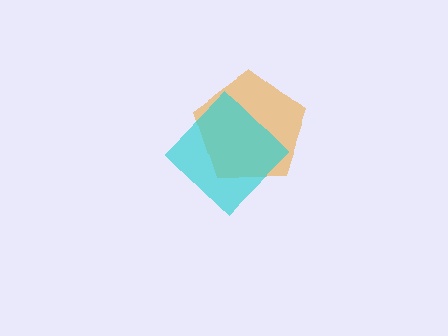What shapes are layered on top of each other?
The layered shapes are: an orange pentagon, a cyan diamond.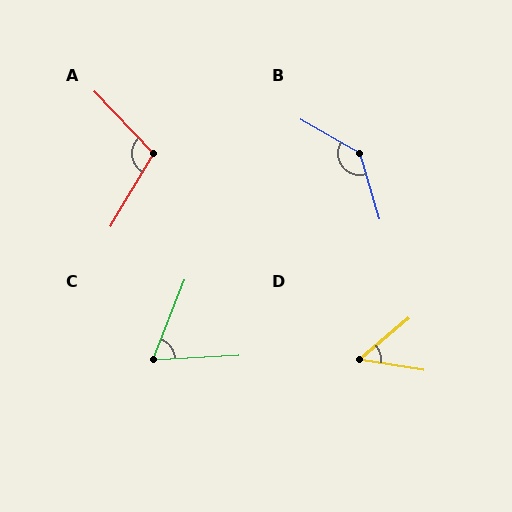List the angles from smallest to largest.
D (50°), C (65°), A (106°), B (136°).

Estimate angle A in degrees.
Approximately 106 degrees.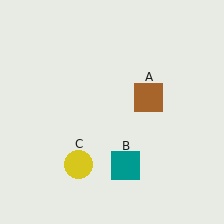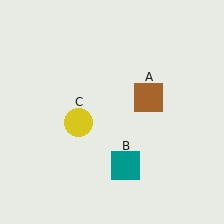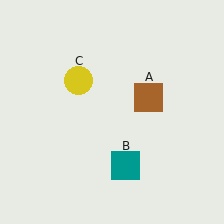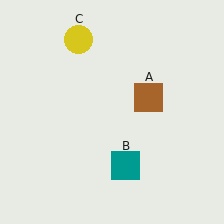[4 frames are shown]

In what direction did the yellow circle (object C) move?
The yellow circle (object C) moved up.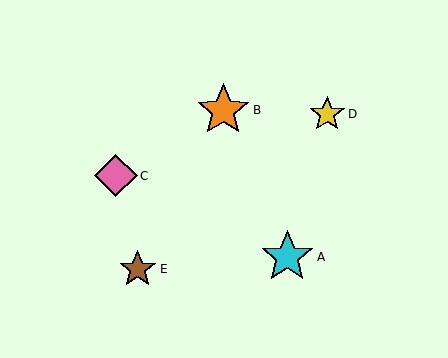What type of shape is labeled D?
Shape D is a yellow star.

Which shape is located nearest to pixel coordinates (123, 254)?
The brown star (labeled E) at (138, 269) is nearest to that location.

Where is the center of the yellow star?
The center of the yellow star is at (327, 114).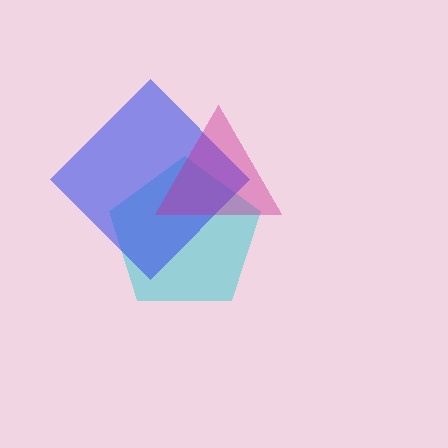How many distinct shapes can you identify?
There are 3 distinct shapes: a cyan pentagon, a blue diamond, a magenta triangle.